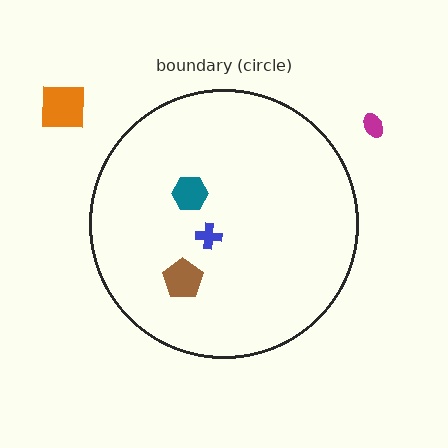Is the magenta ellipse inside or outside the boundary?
Outside.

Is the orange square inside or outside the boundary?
Outside.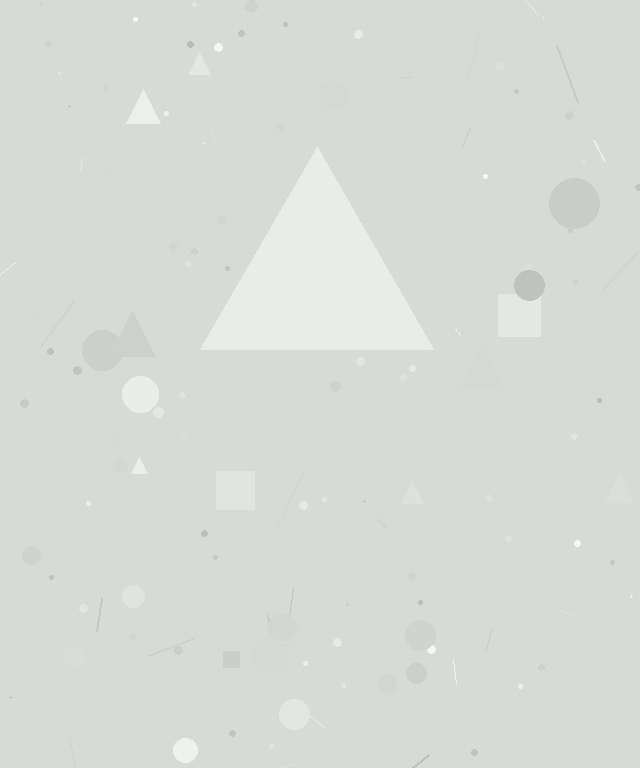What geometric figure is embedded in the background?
A triangle is embedded in the background.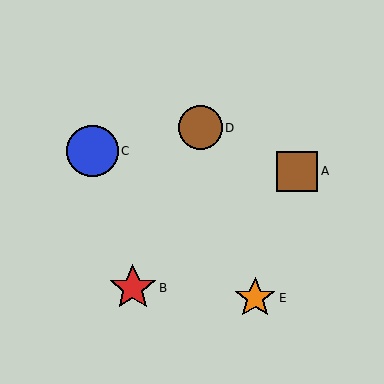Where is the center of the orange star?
The center of the orange star is at (255, 298).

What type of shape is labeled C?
Shape C is a blue circle.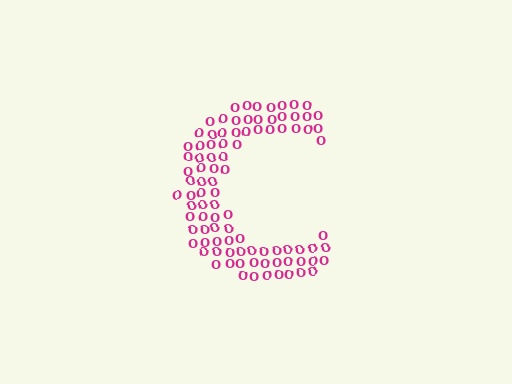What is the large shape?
The large shape is the letter C.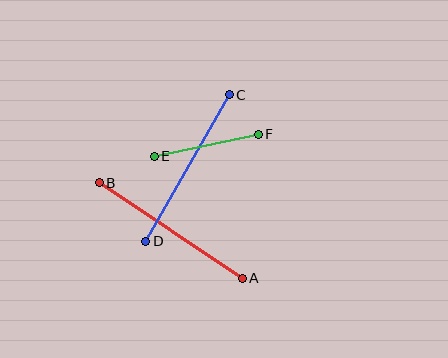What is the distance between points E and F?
The distance is approximately 107 pixels.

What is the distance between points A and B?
The distance is approximately 172 pixels.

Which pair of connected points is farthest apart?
Points A and B are farthest apart.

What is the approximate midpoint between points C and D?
The midpoint is at approximately (187, 168) pixels.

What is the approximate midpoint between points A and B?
The midpoint is at approximately (171, 231) pixels.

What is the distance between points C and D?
The distance is approximately 168 pixels.